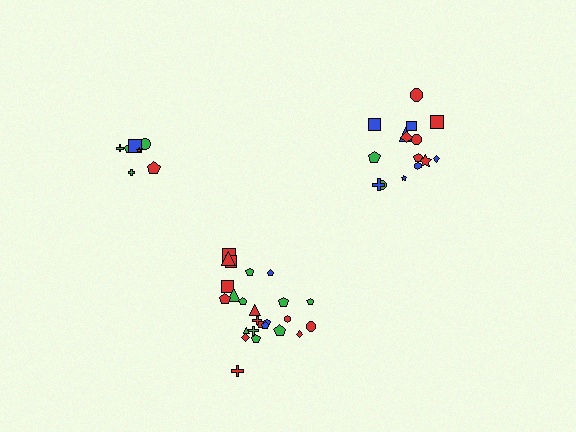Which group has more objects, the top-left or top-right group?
The top-right group.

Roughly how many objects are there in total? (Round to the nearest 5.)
Roughly 45 objects in total.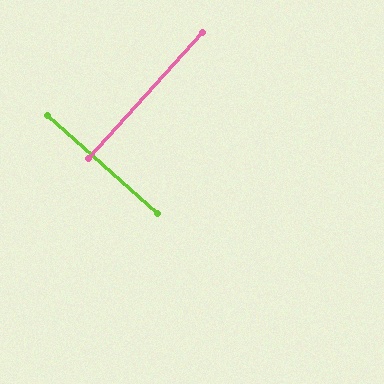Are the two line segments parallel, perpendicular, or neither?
Perpendicular — they meet at approximately 89°.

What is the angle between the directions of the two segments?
Approximately 89 degrees.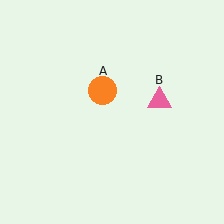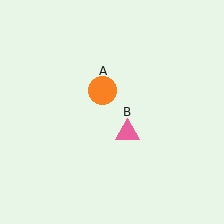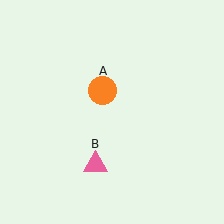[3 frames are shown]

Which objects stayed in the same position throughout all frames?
Orange circle (object A) remained stationary.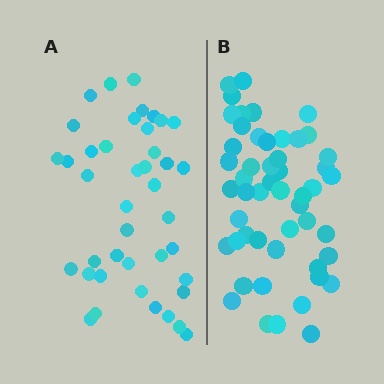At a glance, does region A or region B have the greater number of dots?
Region B (the right region) has more dots.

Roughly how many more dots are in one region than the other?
Region B has roughly 10 or so more dots than region A.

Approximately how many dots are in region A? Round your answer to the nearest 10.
About 40 dots. (The exact count is 41, which rounds to 40.)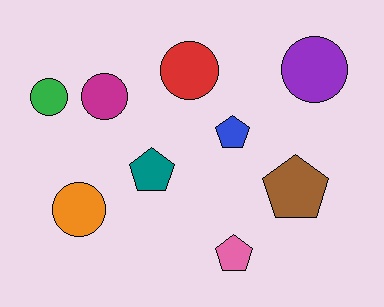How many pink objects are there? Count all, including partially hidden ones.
There is 1 pink object.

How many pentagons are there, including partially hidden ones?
There are 4 pentagons.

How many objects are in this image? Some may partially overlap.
There are 9 objects.